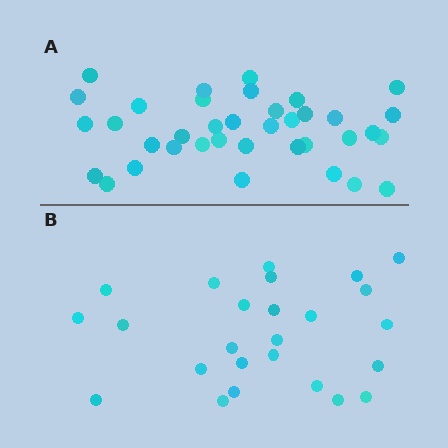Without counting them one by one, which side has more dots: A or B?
Region A (the top region) has more dots.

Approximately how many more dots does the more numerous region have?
Region A has roughly 12 or so more dots than region B.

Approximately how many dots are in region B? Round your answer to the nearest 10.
About 20 dots. (The exact count is 25, which rounds to 20.)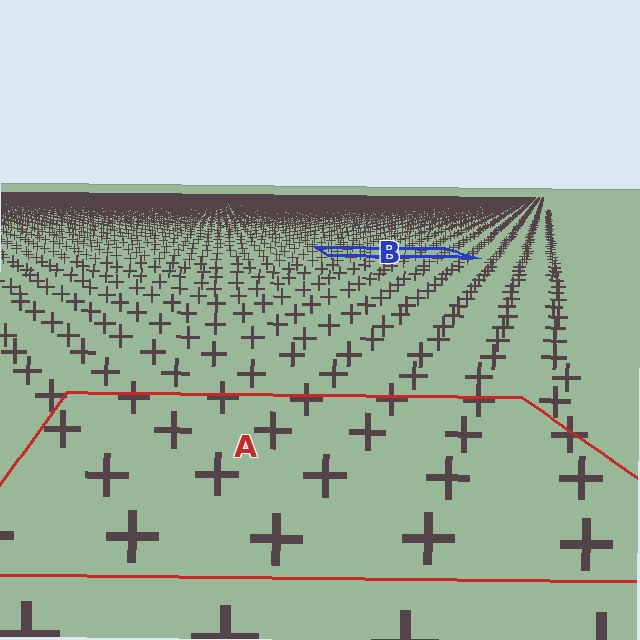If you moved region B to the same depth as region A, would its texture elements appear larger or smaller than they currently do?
They would appear larger. At a closer depth, the same texture elements are projected at a bigger on-screen size.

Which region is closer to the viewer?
Region A is closer. The texture elements there are larger and more spread out.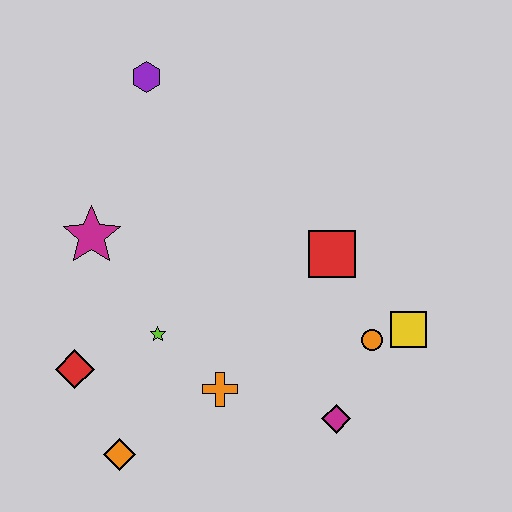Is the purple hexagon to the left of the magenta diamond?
Yes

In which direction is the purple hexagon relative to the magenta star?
The purple hexagon is above the magenta star.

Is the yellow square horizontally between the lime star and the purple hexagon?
No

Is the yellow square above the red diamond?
Yes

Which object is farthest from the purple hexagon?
The magenta diamond is farthest from the purple hexagon.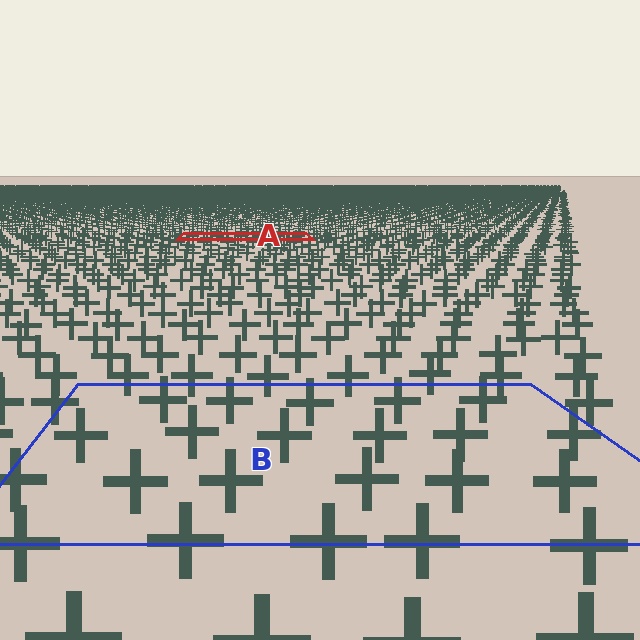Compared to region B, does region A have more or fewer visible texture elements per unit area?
Region A has more texture elements per unit area — they are packed more densely because it is farther away.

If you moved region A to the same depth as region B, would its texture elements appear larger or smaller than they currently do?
They would appear larger. At a closer depth, the same texture elements are projected at a bigger on-screen size.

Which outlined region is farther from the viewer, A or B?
Region A is farther from the viewer — the texture elements inside it appear smaller and more densely packed.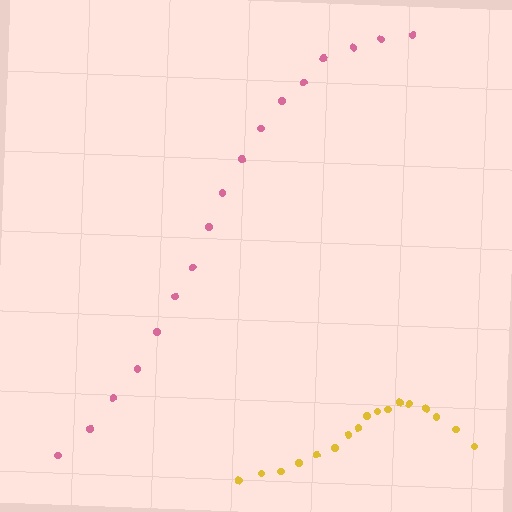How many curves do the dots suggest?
There are 2 distinct paths.